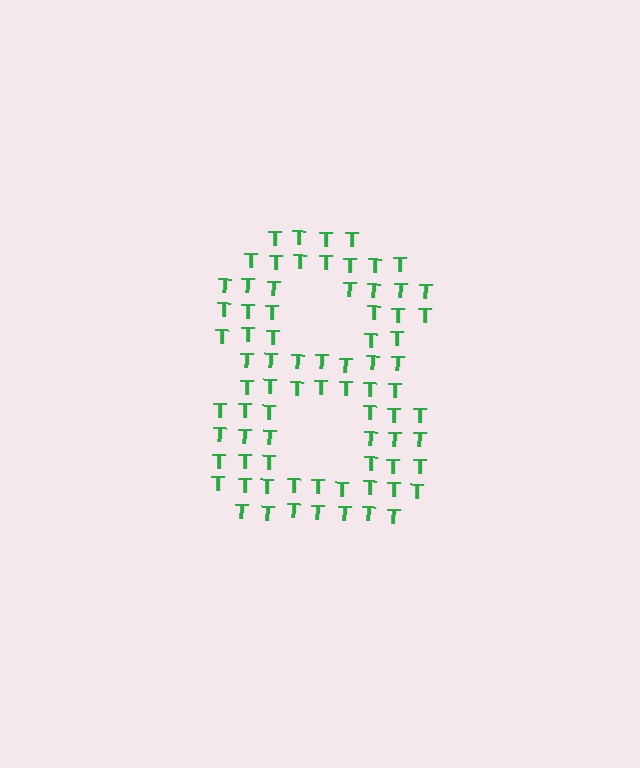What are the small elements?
The small elements are letter T's.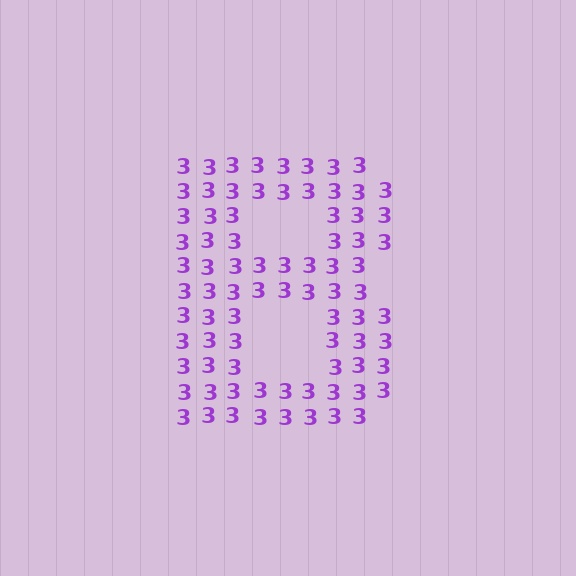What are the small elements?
The small elements are digit 3's.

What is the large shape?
The large shape is the letter B.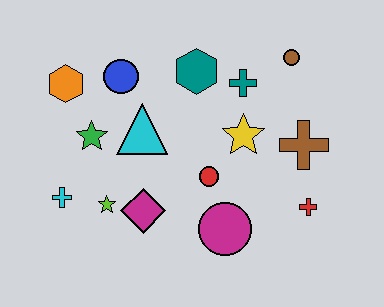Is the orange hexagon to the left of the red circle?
Yes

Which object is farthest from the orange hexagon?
The red cross is farthest from the orange hexagon.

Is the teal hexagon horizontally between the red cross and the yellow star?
No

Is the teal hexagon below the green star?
No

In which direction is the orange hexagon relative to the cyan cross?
The orange hexagon is above the cyan cross.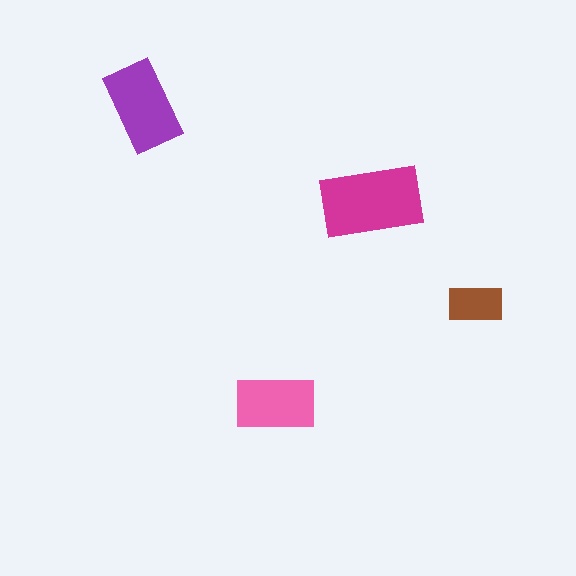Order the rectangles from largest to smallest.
the magenta one, the purple one, the pink one, the brown one.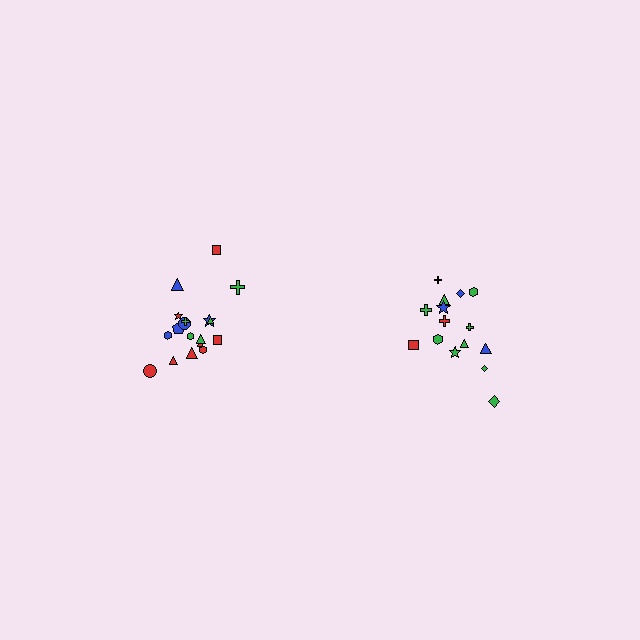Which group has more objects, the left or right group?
The left group.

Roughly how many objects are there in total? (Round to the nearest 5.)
Roughly 35 objects in total.